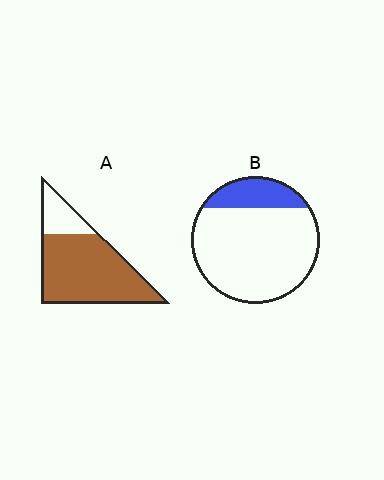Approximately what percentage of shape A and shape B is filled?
A is approximately 80% and B is approximately 20%.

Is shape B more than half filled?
No.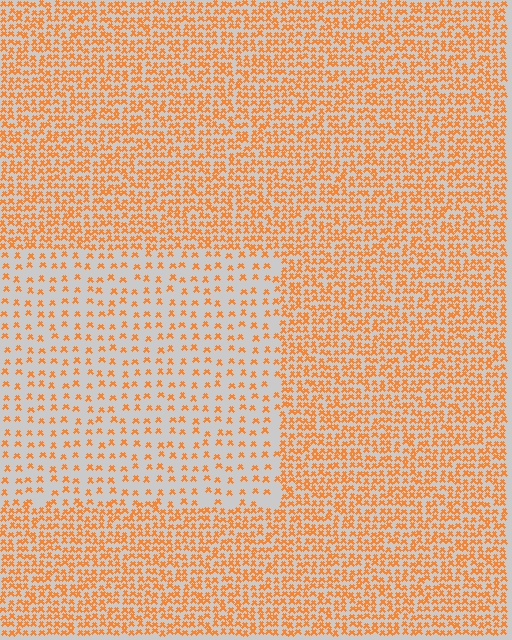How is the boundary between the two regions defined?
The boundary is defined by a change in element density (approximately 2.4x ratio). All elements are the same color, size, and shape.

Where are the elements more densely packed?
The elements are more densely packed outside the rectangle boundary.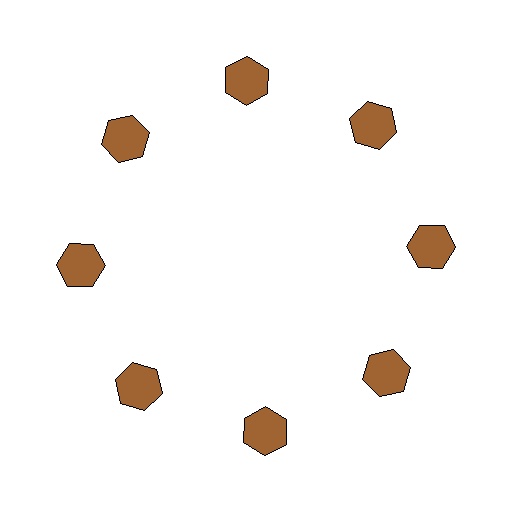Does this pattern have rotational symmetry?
Yes, this pattern has 8-fold rotational symmetry. It looks the same after rotating 45 degrees around the center.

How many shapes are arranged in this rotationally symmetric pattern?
There are 8 shapes, arranged in 8 groups of 1.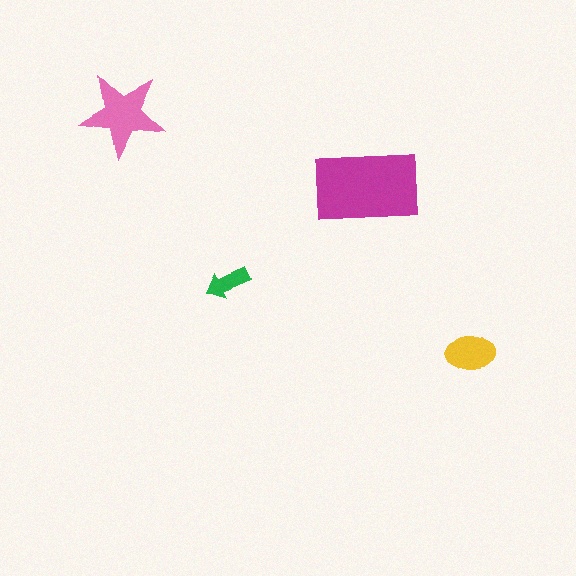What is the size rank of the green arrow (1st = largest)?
4th.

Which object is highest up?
The pink star is topmost.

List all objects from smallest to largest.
The green arrow, the yellow ellipse, the pink star, the magenta rectangle.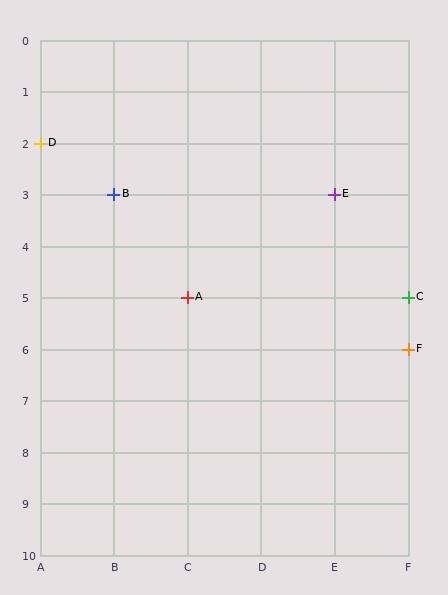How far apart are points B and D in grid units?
Points B and D are 1 column and 1 row apart (about 1.4 grid units diagonally).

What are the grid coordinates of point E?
Point E is at grid coordinates (E, 3).